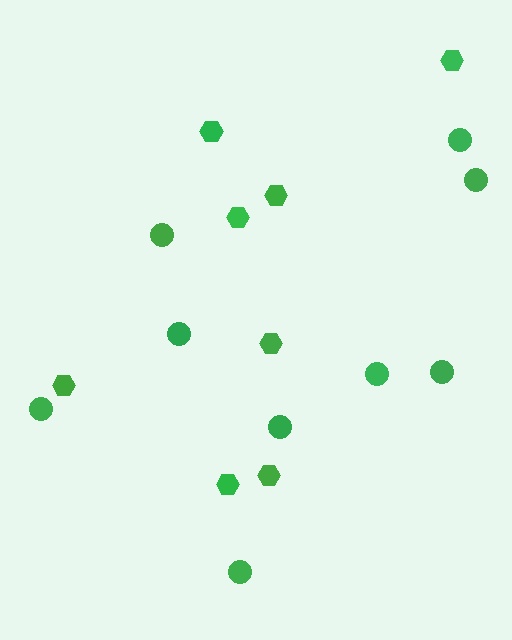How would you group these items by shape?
There are 2 groups: one group of hexagons (8) and one group of circles (9).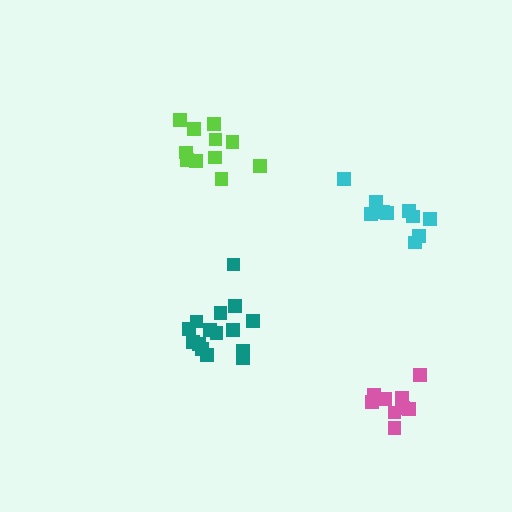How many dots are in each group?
Group 1: 11 dots, Group 2: 15 dots, Group 3: 10 dots, Group 4: 10 dots (46 total).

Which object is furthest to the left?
The lime cluster is leftmost.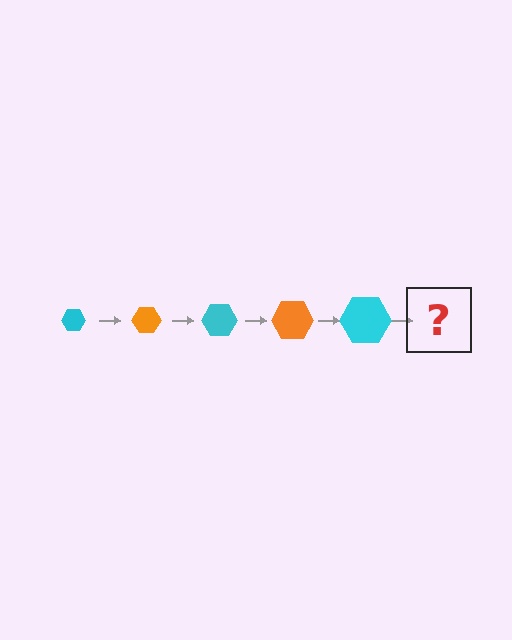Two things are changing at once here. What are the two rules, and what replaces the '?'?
The two rules are that the hexagon grows larger each step and the color cycles through cyan and orange. The '?' should be an orange hexagon, larger than the previous one.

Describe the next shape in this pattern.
It should be an orange hexagon, larger than the previous one.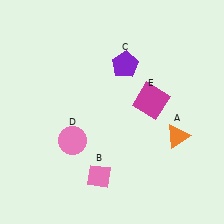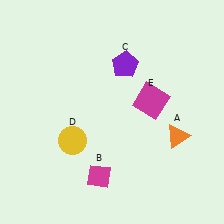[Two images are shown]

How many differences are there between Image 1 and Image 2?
There are 2 differences between the two images.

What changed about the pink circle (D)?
In Image 1, D is pink. In Image 2, it changed to yellow.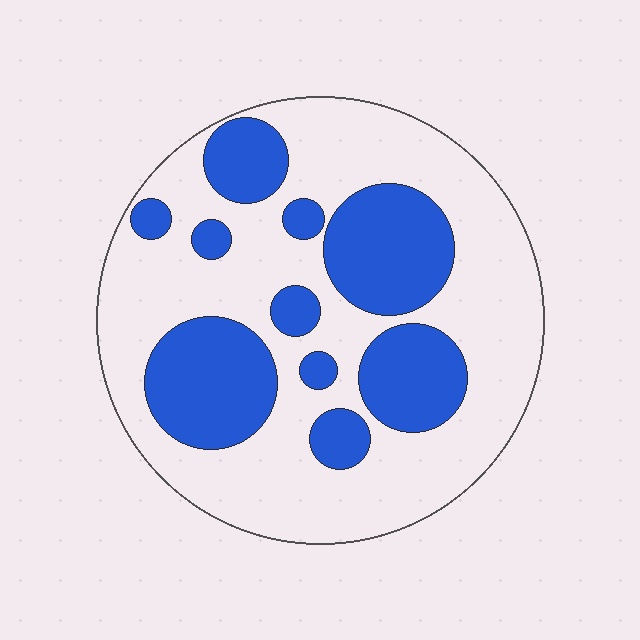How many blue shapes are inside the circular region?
10.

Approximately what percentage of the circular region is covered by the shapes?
Approximately 35%.